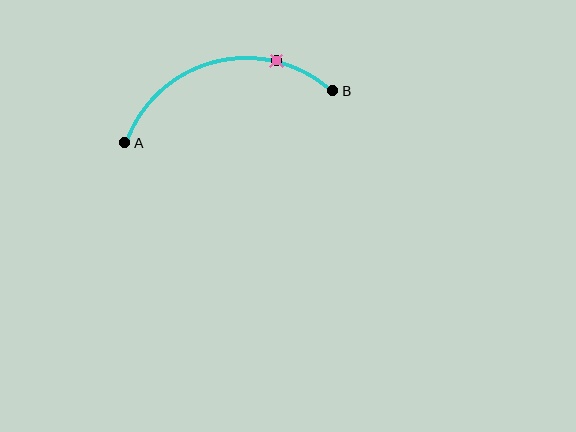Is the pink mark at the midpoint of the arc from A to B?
No. The pink mark lies on the arc but is closer to endpoint B. The arc midpoint would be at the point on the curve equidistant along the arc from both A and B.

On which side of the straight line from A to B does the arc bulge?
The arc bulges above the straight line connecting A and B.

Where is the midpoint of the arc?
The arc midpoint is the point on the curve farthest from the straight line joining A and B. It sits above that line.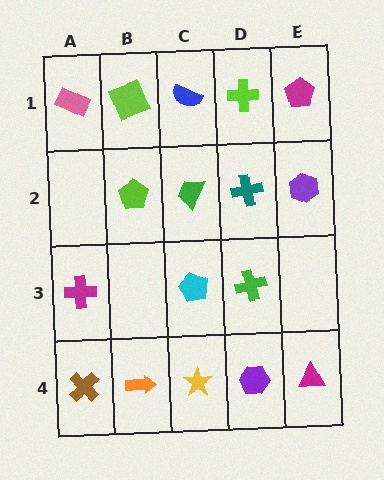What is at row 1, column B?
A lime square.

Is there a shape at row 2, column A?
No, that cell is empty.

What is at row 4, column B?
An orange arrow.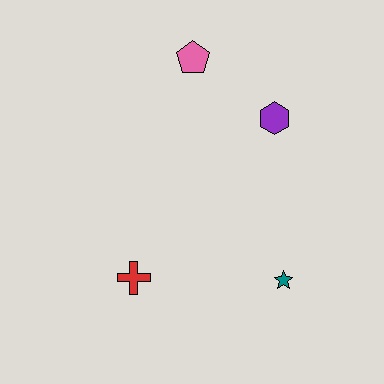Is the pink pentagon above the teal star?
Yes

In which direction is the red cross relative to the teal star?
The red cross is to the left of the teal star.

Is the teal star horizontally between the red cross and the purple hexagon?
No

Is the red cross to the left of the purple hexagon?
Yes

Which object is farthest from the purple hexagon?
The red cross is farthest from the purple hexagon.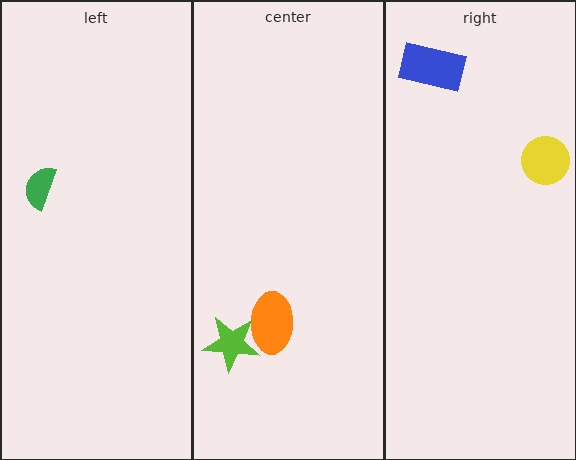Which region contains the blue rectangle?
The right region.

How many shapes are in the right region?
2.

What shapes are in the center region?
The orange ellipse, the lime star.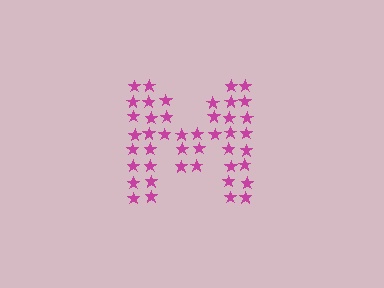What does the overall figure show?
The overall figure shows the letter M.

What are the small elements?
The small elements are stars.